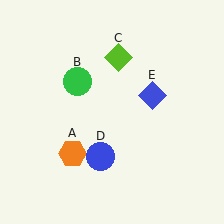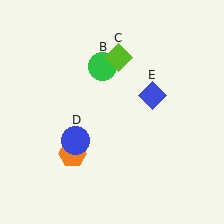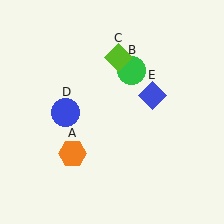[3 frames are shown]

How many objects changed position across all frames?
2 objects changed position: green circle (object B), blue circle (object D).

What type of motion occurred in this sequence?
The green circle (object B), blue circle (object D) rotated clockwise around the center of the scene.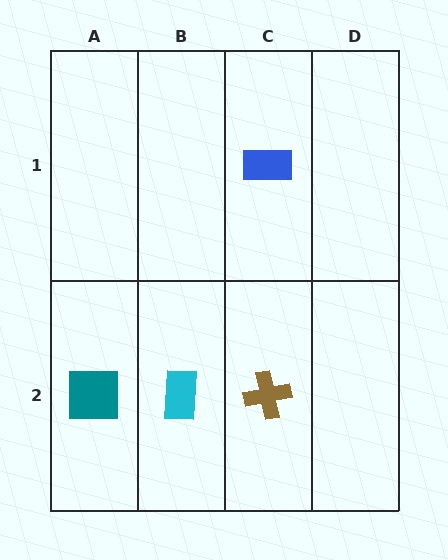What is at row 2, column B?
A cyan rectangle.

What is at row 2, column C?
A brown cross.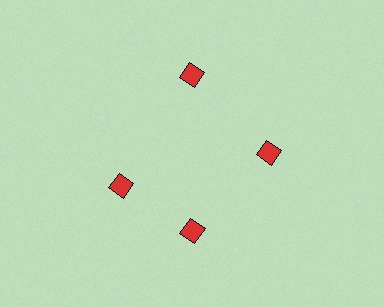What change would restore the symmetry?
The symmetry would be restored by rotating it back into even spacing with its neighbors so that all 4 diamonds sit at equal angles and equal distance from the center.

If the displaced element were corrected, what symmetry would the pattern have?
It would have 4-fold rotational symmetry — the pattern would map onto itself every 90 degrees.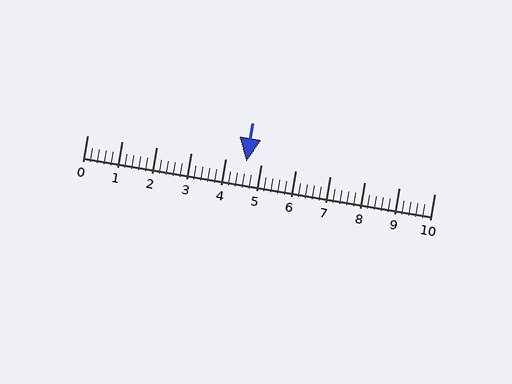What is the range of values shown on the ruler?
The ruler shows values from 0 to 10.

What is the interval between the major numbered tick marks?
The major tick marks are spaced 1 units apart.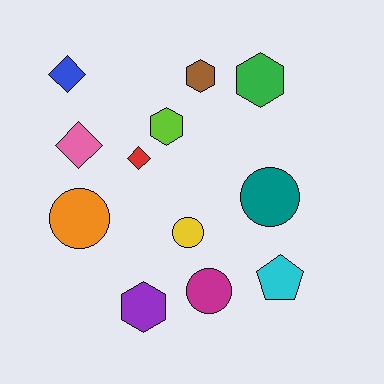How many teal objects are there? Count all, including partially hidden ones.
There is 1 teal object.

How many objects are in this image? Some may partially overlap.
There are 12 objects.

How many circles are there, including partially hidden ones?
There are 4 circles.